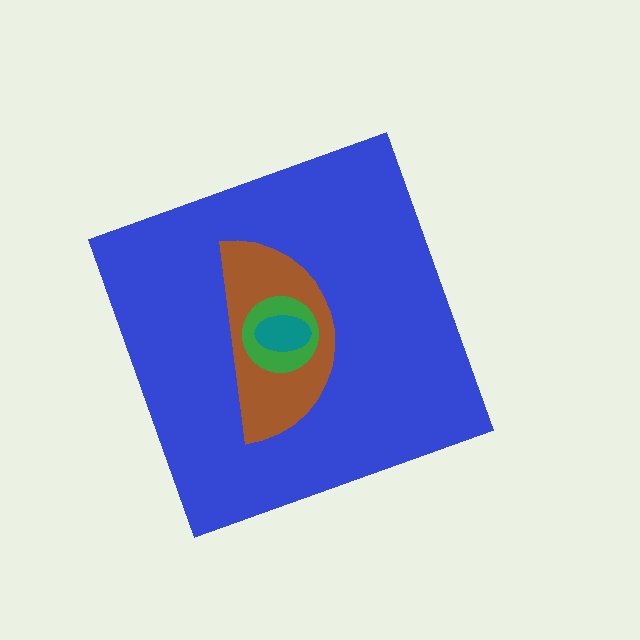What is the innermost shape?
The teal ellipse.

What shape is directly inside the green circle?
The teal ellipse.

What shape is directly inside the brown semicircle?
The green circle.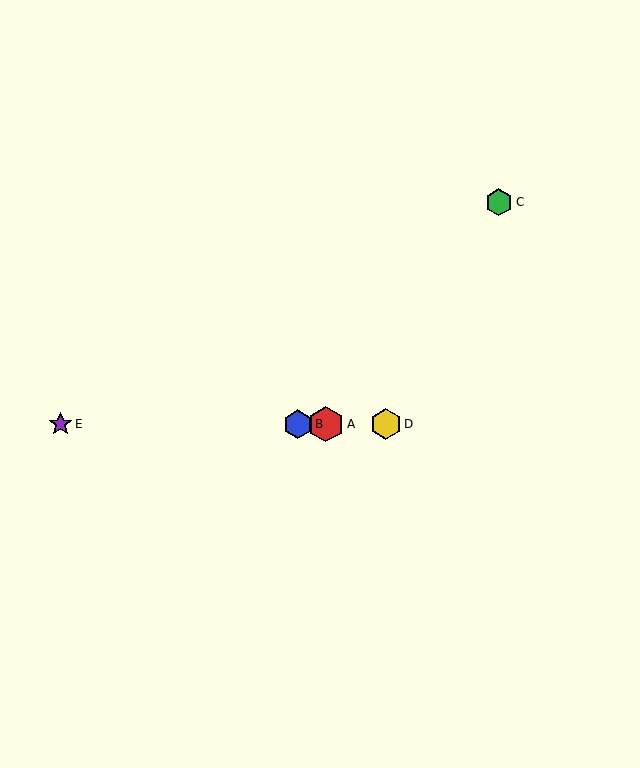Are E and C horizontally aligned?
No, E is at y≈424 and C is at y≈202.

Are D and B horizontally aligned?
Yes, both are at y≈424.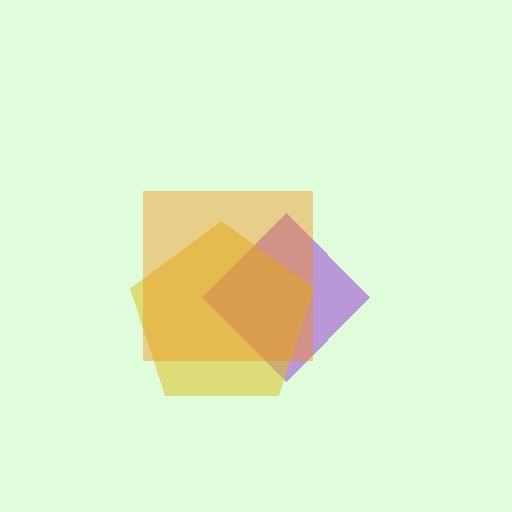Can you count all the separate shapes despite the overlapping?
Yes, there are 3 separate shapes.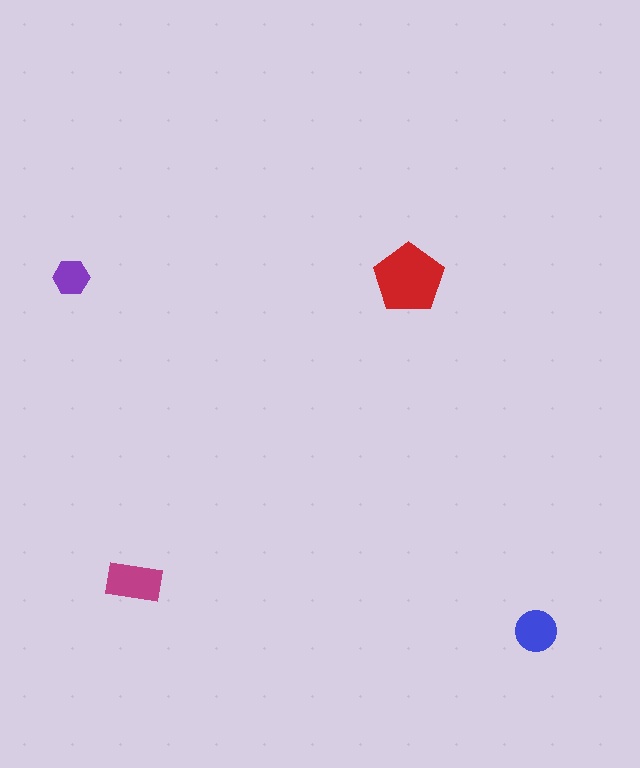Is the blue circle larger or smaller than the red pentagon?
Smaller.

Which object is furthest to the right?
The blue circle is rightmost.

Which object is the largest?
The red pentagon.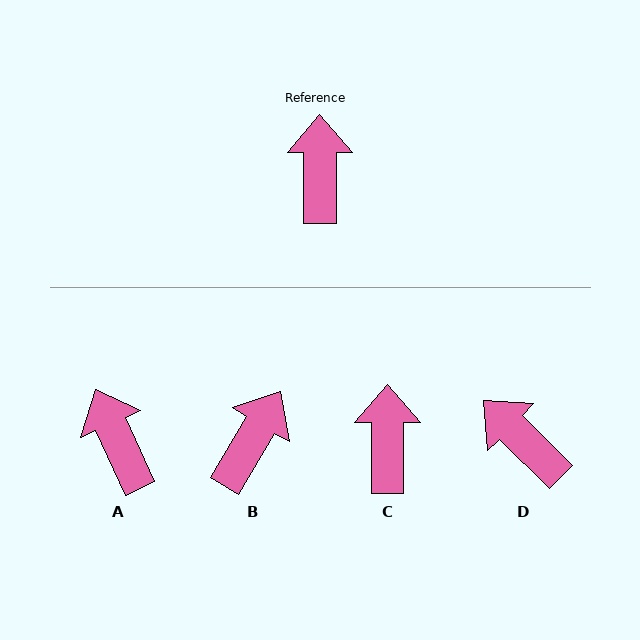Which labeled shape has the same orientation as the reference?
C.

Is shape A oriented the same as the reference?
No, it is off by about 24 degrees.